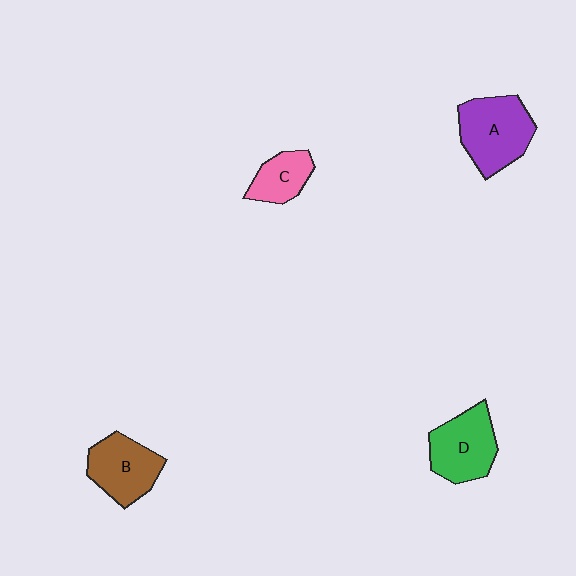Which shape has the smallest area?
Shape C (pink).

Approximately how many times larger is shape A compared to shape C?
Approximately 1.9 times.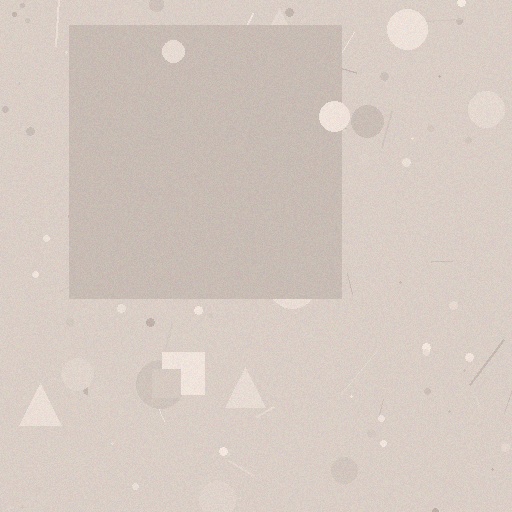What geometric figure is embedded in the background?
A square is embedded in the background.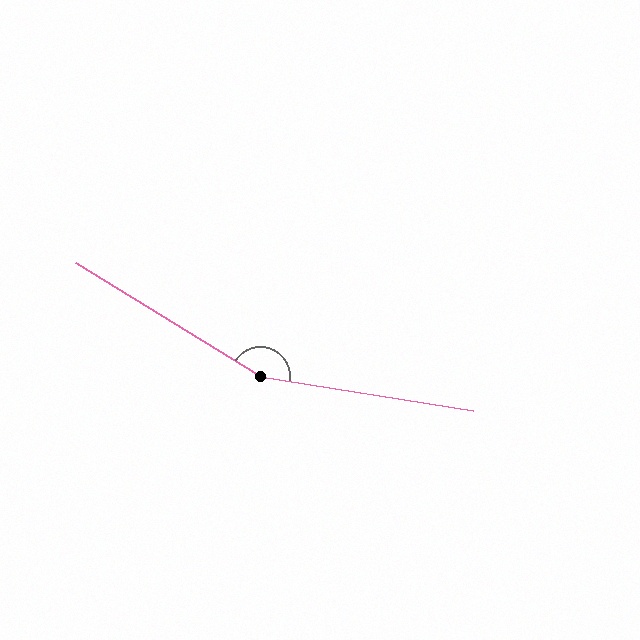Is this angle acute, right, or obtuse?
It is obtuse.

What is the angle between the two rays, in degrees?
Approximately 157 degrees.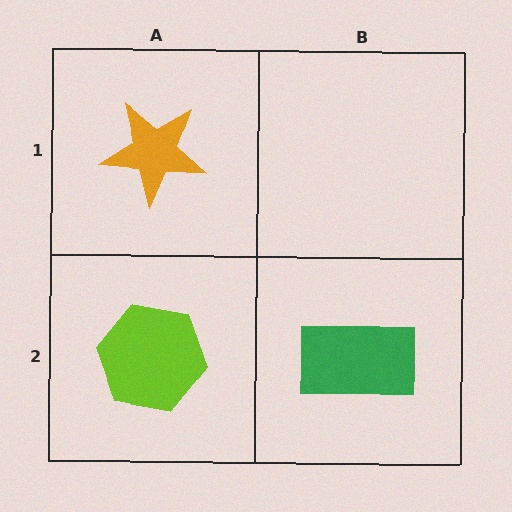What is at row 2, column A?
A lime hexagon.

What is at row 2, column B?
A green rectangle.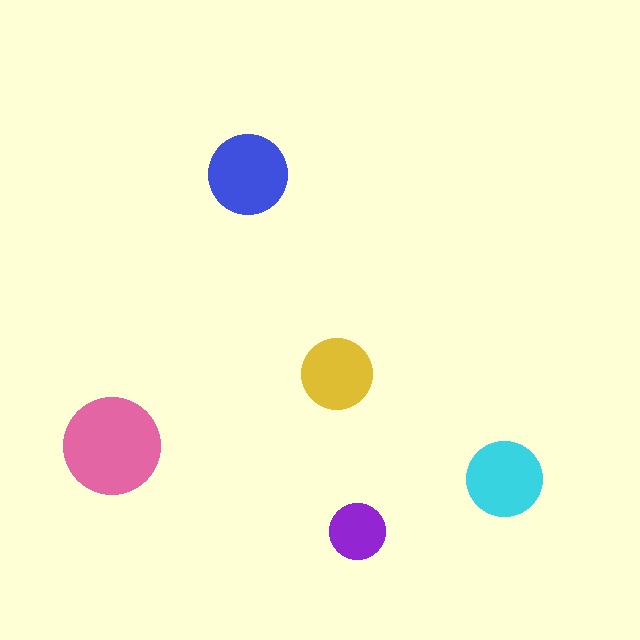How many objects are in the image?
There are 5 objects in the image.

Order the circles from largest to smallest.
the pink one, the blue one, the cyan one, the yellow one, the purple one.